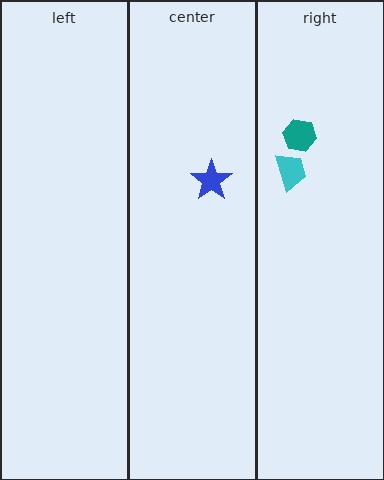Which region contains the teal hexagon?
The right region.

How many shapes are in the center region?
1.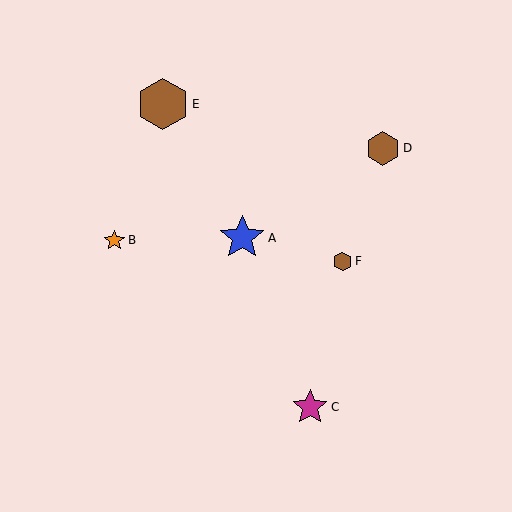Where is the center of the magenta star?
The center of the magenta star is at (310, 407).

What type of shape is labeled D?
Shape D is a brown hexagon.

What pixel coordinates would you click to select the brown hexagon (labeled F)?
Click at (343, 261) to select the brown hexagon F.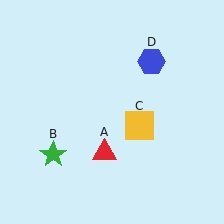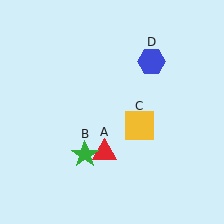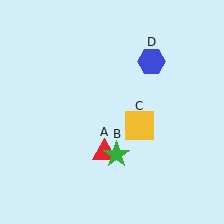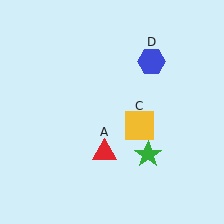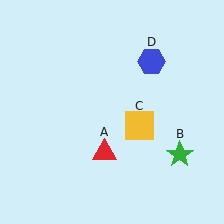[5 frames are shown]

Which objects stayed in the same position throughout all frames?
Red triangle (object A) and yellow square (object C) and blue hexagon (object D) remained stationary.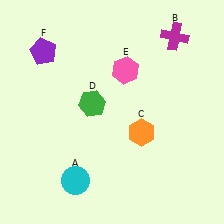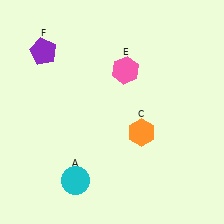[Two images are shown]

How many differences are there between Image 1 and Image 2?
There are 2 differences between the two images.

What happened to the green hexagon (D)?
The green hexagon (D) was removed in Image 2. It was in the top-left area of Image 1.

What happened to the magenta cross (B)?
The magenta cross (B) was removed in Image 2. It was in the top-right area of Image 1.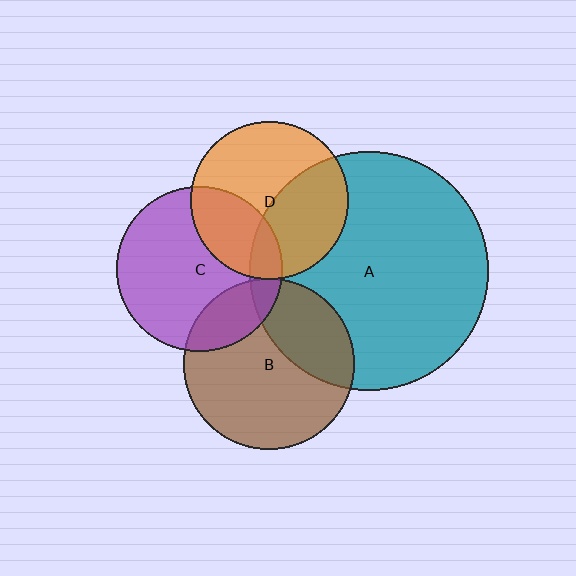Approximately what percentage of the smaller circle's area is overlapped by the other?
Approximately 20%.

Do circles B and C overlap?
Yes.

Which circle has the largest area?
Circle A (teal).